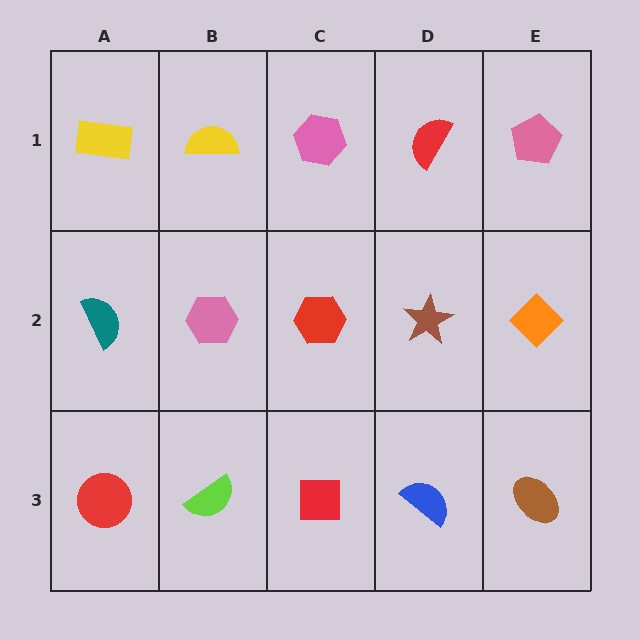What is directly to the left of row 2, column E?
A brown star.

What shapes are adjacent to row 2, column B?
A yellow semicircle (row 1, column B), a lime semicircle (row 3, column B), a teal semicircle (row 2, column A), a red hexagon (row 2, column C).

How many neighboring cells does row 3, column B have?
3.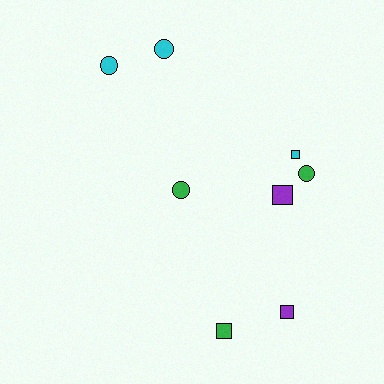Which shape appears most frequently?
Square, with 4 objects.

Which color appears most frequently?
Green, with 3 objects.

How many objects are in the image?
There are 8 objects.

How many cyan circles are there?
There are 2 cyan circles.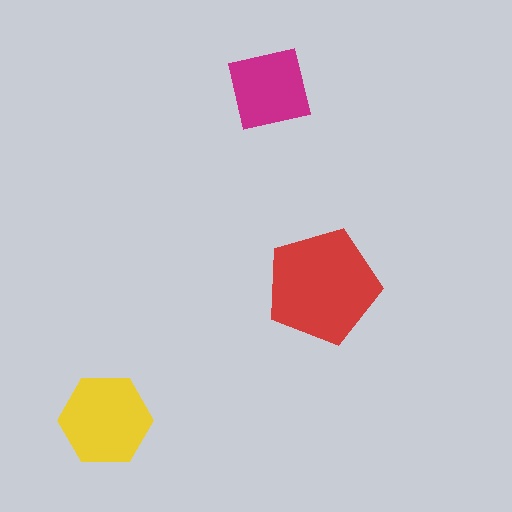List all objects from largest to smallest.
The red pentagon, the yellow hexagon, the magenta square.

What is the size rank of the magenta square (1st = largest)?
3rd.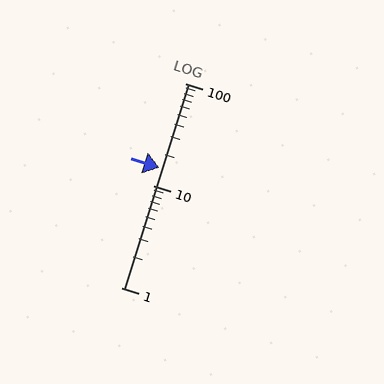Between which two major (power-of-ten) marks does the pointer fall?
The pointer is between 10 and 100.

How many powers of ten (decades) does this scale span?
The scale spans 2 decades, from 1 to 100.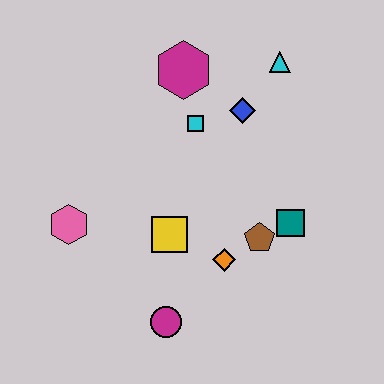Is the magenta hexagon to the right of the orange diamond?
No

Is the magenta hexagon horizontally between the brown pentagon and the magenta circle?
Yes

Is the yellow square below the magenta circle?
No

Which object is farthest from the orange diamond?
The cyan triangle is farthest from the orange diamond.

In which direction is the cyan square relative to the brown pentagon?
The cyan square is above the brown pentagon.